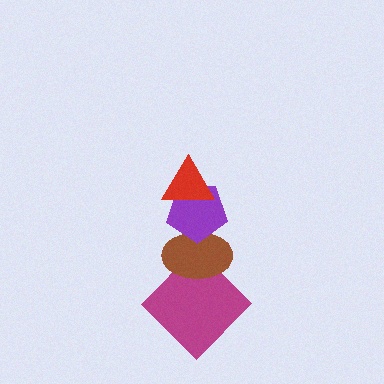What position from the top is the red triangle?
The red triangle is 1st from the top.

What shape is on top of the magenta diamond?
The brown ellipse is on top of the magenta diamond.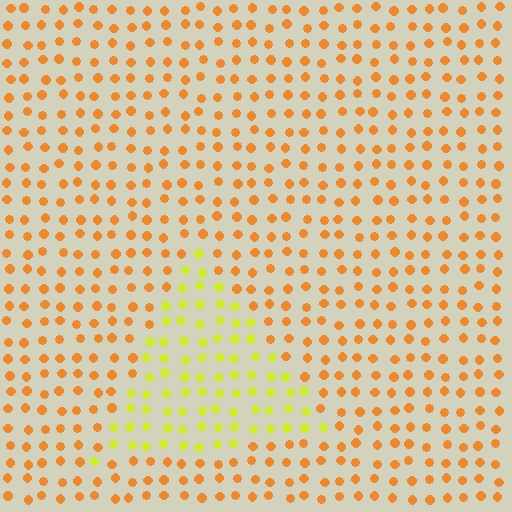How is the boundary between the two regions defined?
The boundary is defined purely by a slight shift in hue (about 41 degrees). Spacing, size, and orientation are identical on both sides.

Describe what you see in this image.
The image is filled with small orange elements in a uniform arrangement. A triangle-shaped region is visible where the elements are tinted to a slightly different hue, forming a subtle color boundary.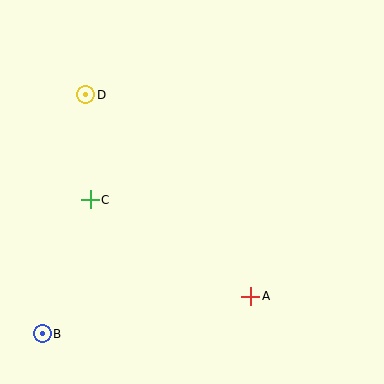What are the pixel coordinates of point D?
Point D is at (86, 95).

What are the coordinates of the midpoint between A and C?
The midpoint between A and C is at (171, 248).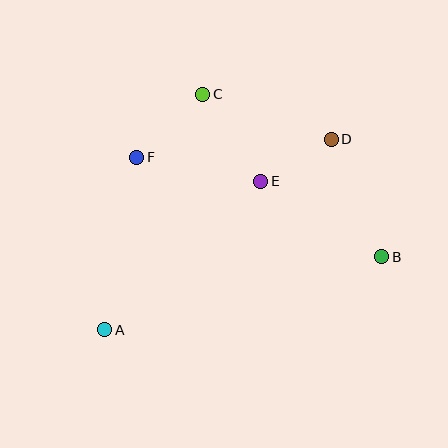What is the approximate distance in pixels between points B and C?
The distance between B and C is approximately 241 pixels.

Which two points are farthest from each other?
Points A and D are farthest from each other.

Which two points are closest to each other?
Points D and E are closest to each other.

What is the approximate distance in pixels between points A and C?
The distance between A and C is approximately 255 pixels.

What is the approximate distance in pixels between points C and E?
The distance between C and E is approximately 104 pixels.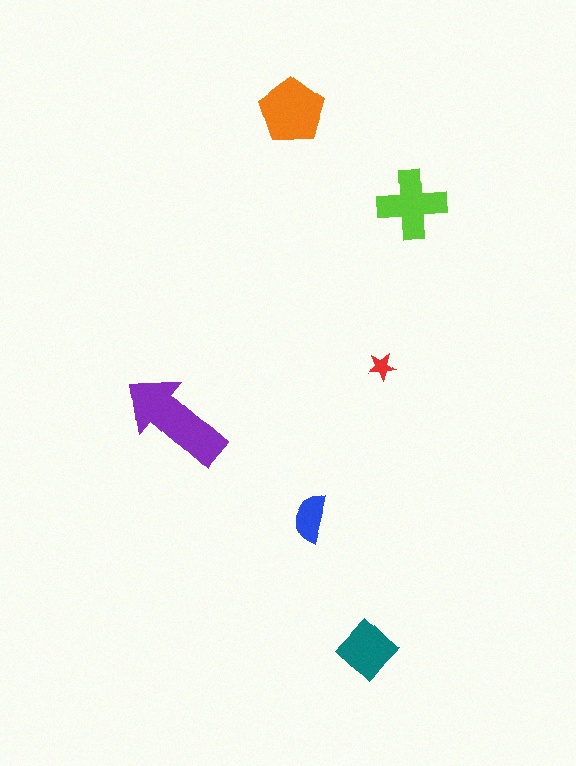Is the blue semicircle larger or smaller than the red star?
Larger.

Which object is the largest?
The purple arrow.